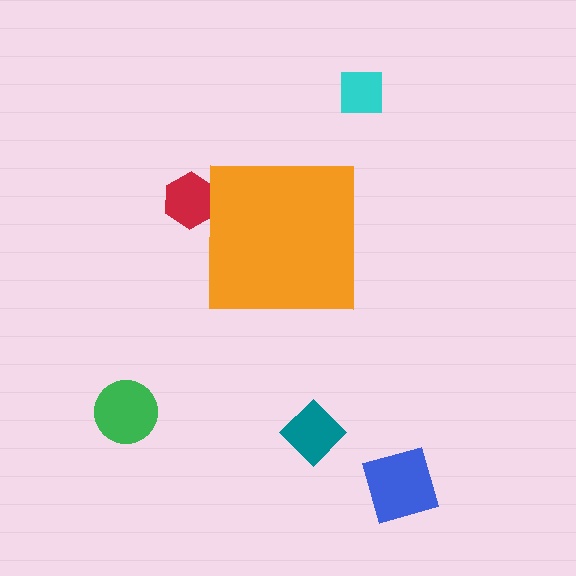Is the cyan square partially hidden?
No, the cyan square is fully visible.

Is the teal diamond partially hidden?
No, the teal diamond is fully visible.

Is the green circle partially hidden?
No, the green circle is fully visible.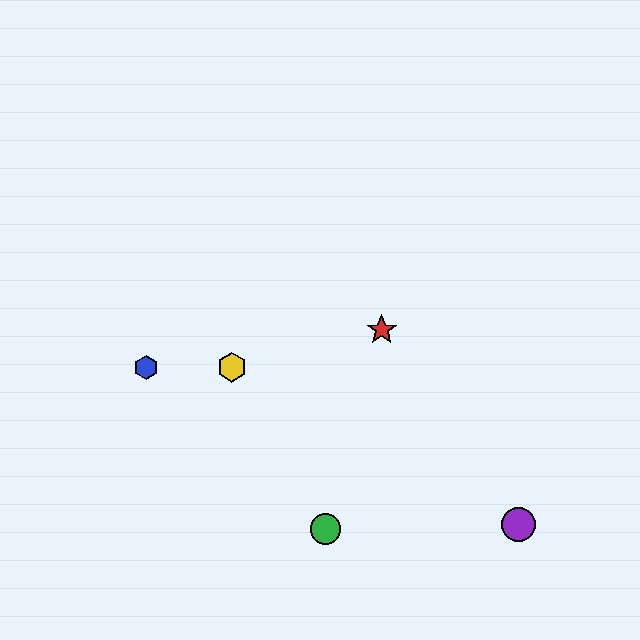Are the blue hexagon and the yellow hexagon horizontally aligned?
Yes, both are at y≈367.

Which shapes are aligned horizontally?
The blue hexagon, the yellow hexagon are aligned horizontally.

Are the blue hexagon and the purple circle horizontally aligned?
No, the blue hexagon is at y≈367 and the purple circle is at y≈525.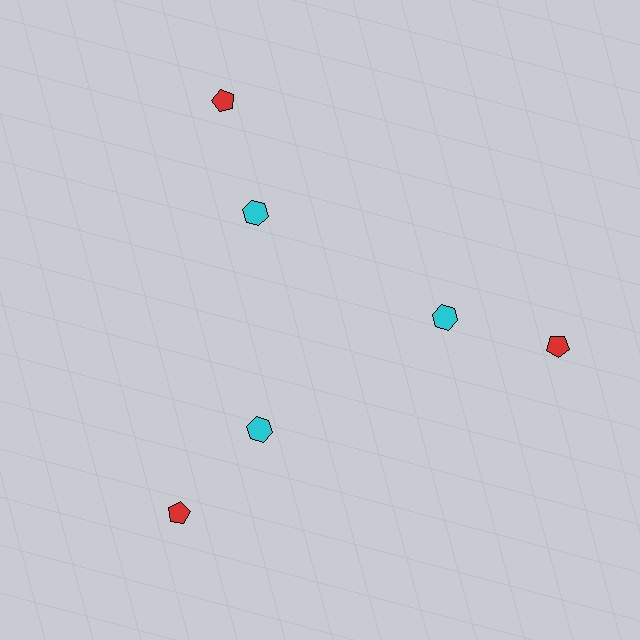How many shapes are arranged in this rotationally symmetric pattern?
There are 6 shapes, arranged in 3 groups of 2.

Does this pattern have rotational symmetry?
Yes, this pattern has 3-fold rotational symmetry. It looks the same after rotating 120 degrees around the center.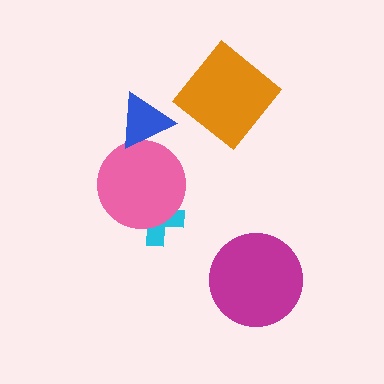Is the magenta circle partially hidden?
No, no other shape covers it.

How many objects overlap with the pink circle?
2 objects overlap with the pink circle.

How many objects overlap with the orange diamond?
0 objects overlap with the orange diamond.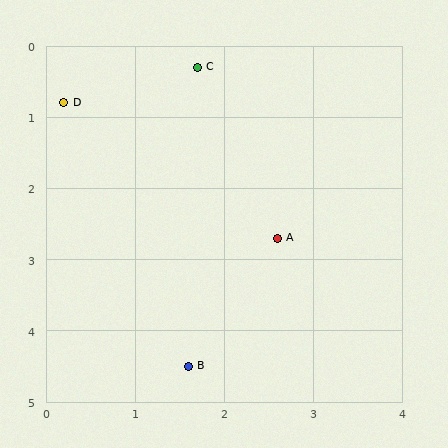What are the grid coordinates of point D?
Point D is at approximately (0.2, 0.8).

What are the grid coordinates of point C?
Point C is at approximately (1.7, 0.3).